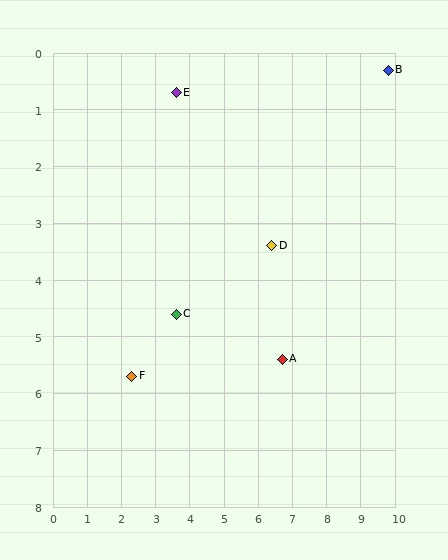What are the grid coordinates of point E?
Point E is at approximately (3.6, 0.7).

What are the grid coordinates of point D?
Point D is at approximately (6.4, 3.4).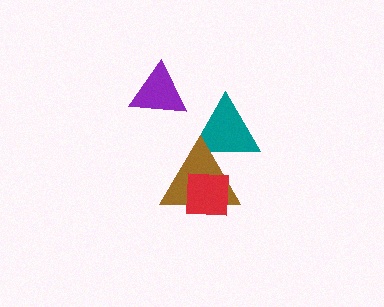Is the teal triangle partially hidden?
Yes, it is partially covered by another shape.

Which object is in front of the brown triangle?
The red square is in front of the brown triangle.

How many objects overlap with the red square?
1 object overlaps with the red square.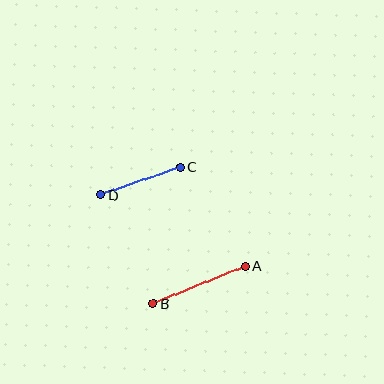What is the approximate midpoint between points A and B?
The midpoint is at approximately (199, 285) pixels.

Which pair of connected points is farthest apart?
Points A and B are farthest apart.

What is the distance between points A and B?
The distance is approximately 99 pixels.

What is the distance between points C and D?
The distance is approximately 84 pixels.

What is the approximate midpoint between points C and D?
The midpoint is at approximately (140, 181) pixels.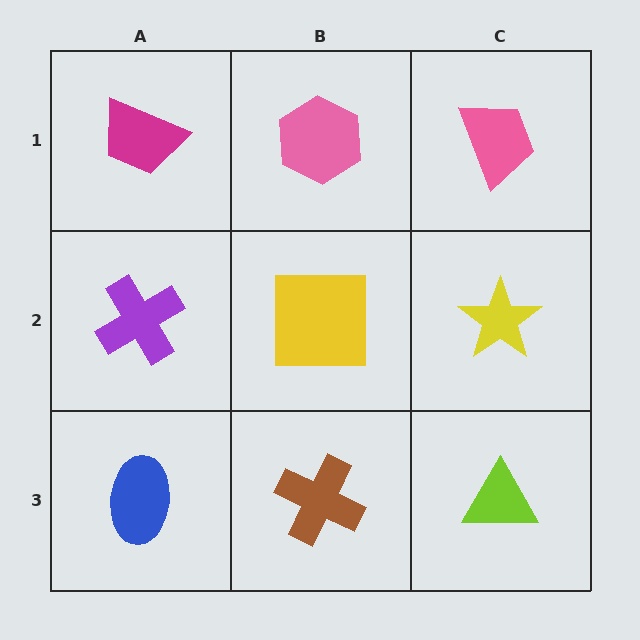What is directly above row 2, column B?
A pink hexagon.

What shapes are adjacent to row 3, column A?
A purple cross (row 2, column A), a brown cross (row 3, column B).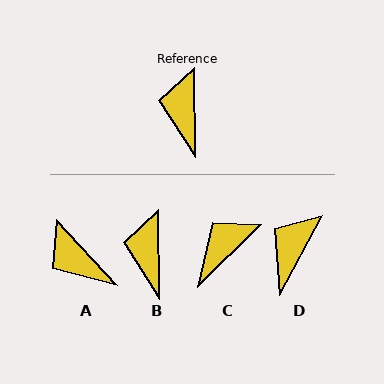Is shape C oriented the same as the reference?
No, it is off by about 46 degrees.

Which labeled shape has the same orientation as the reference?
B.